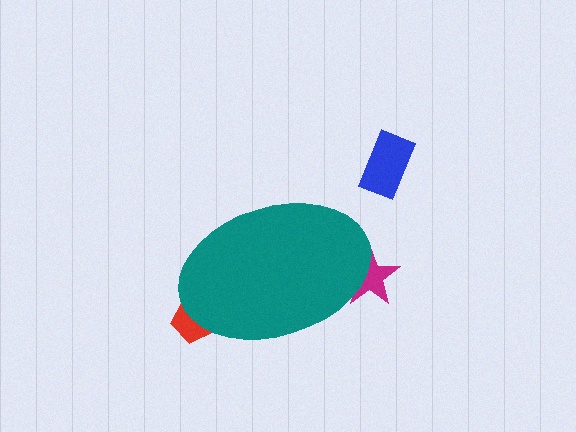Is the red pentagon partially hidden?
Yes, the red pentagon is partially hidden behind the teal ellipse.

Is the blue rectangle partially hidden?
No, the blue rectangle is fully visible.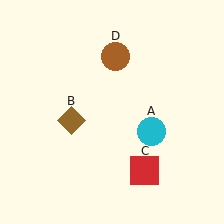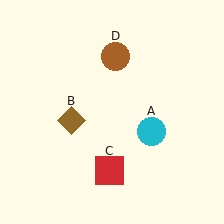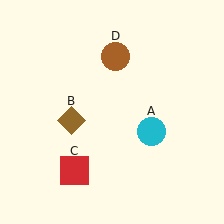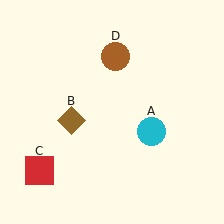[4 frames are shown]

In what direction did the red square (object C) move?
The red square (object C) moved left.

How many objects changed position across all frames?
1 object changed position: red square (object C).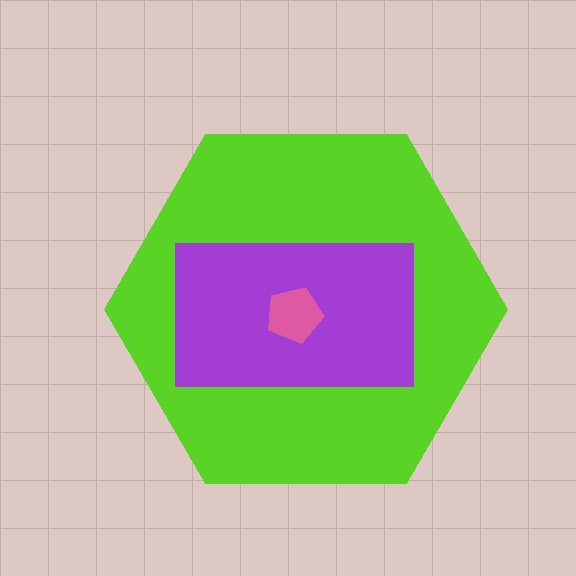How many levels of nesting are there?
3.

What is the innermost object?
The pink pentagon.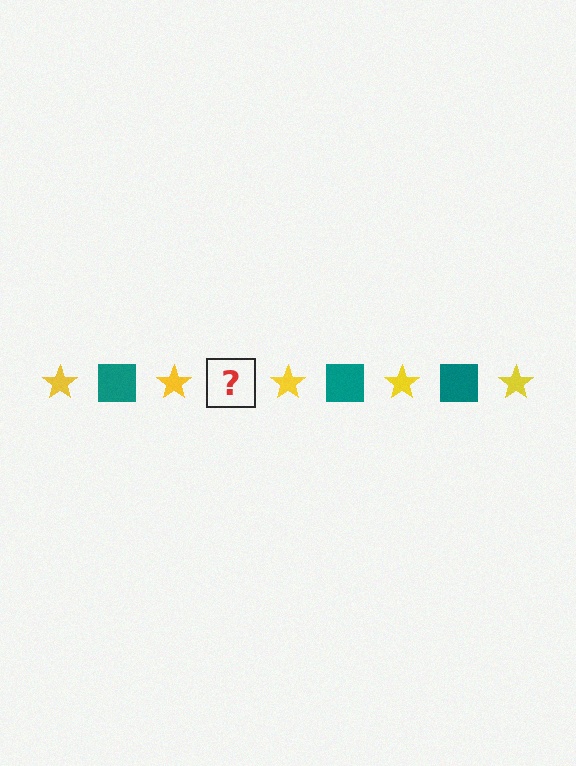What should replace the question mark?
The question mark should be replaced with a teal square.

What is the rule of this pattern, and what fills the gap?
The rule is that the pattern alternates between yellow star and teal square. The gap should be filled with a teal square.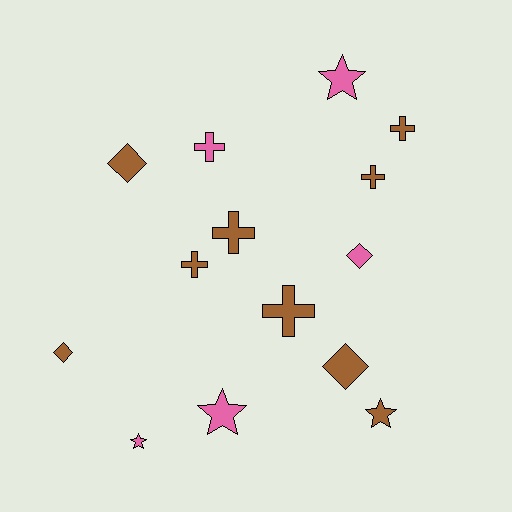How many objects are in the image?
There are 14 objects.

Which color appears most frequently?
Brown, with 9 objects.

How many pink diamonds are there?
There is 1 pink diamond.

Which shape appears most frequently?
Cross, with 6 objects.